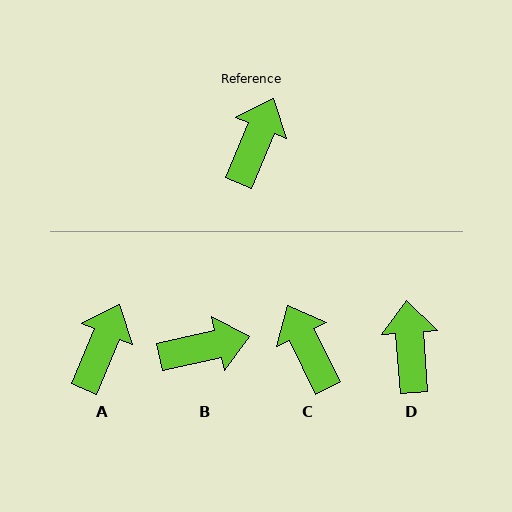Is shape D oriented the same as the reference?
No, it is off by about 27 degrees.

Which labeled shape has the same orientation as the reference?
A.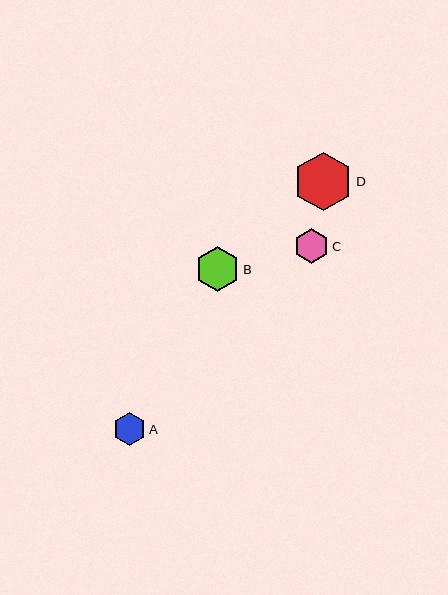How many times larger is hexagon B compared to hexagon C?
Hexagon B is approximately 1.3 times the size of hexagon C.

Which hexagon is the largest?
Hexagon D is the largest with a size of approximately 59 pixels.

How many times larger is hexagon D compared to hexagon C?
Hexagon D is approximately 1.7 times the size of hexagon C.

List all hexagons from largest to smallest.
From largest to smallest: D, B, C, A.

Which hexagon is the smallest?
Hexagon A is the smallest with a size of approximately 33 pixels.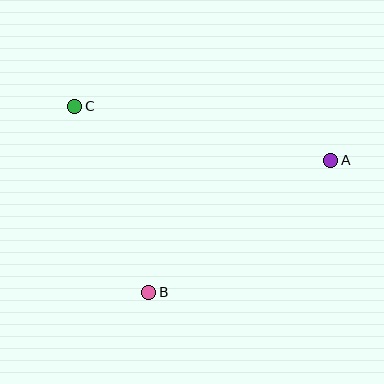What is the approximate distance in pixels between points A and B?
The distance between A and B is approximately 225 pixels.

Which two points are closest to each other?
Points B and C are closest to each other.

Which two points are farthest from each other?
Points A and C are farthest from each other.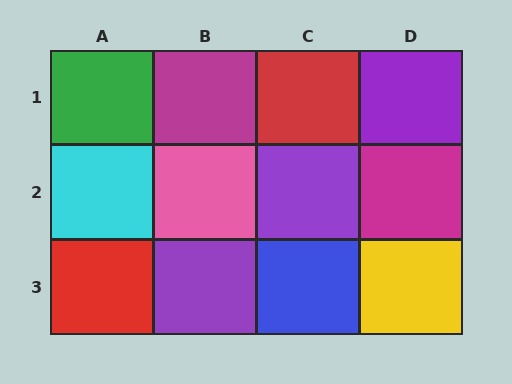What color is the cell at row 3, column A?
Red.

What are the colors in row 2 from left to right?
Cyan, pink, purple, magenta.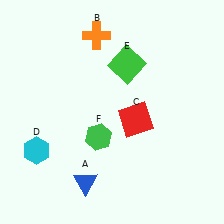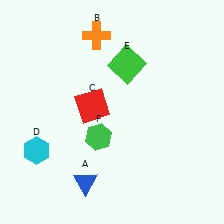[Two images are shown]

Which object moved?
The red square (C) moved left.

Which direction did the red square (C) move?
The red square (C) moved left.